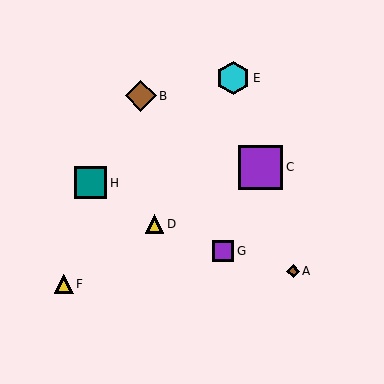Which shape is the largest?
The purple square (labeled C) is the largest.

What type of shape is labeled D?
Shape D is a yellow triangle.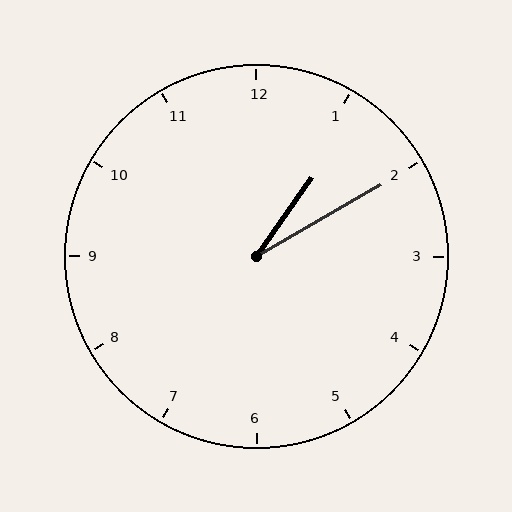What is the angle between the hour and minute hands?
Approximately 25 degrees.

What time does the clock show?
1:10.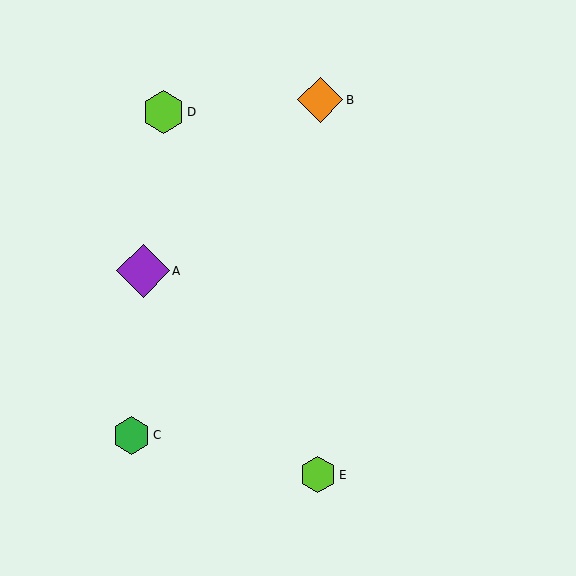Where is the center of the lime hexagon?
The center of the lime hexagon is at (318, 475).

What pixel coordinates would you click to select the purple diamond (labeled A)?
Click at (143, 271) to select the purple diamond A.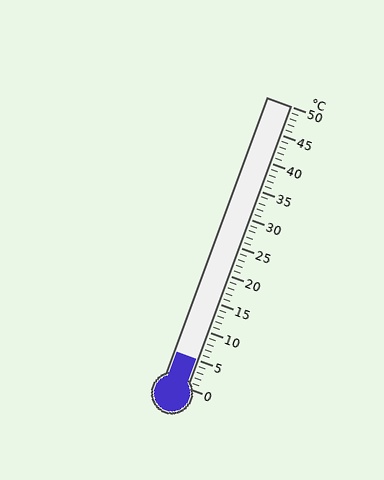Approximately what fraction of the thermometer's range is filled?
The thermometer is filled to approximately 10% of its range.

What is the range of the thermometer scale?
The thermometer scale ranges from 0°C to 50°C.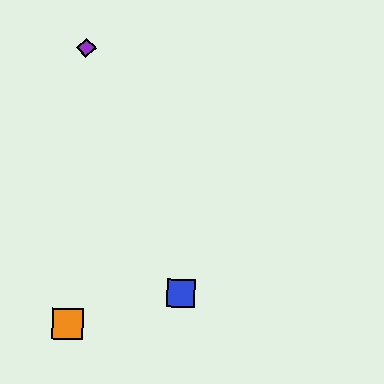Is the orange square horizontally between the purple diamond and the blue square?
No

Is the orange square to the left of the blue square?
Yes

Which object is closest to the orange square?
The blue square is closest to the orange square.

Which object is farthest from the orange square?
The purple diamond is farthest from the orange square.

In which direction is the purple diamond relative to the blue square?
The purple diamond is above the blue square.